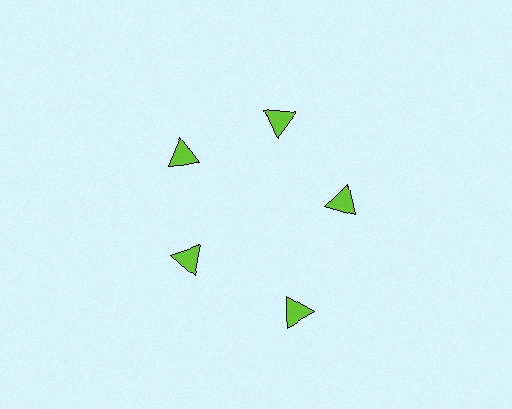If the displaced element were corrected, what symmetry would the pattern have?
It would have 5-fold rotational symmetry — the pattern would map onto itself every 72 degrees.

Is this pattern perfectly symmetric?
No. The 5 lime triangles are arranged in a ring, but one element near the 5 o'clock position is pushed outward from the center, breaking the 5-fold rotational symmetry.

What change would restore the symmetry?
The symmetry would be restored by moving it inward, back onto the ring so that all 5 triangles sit at equal angles and equal distance from the center.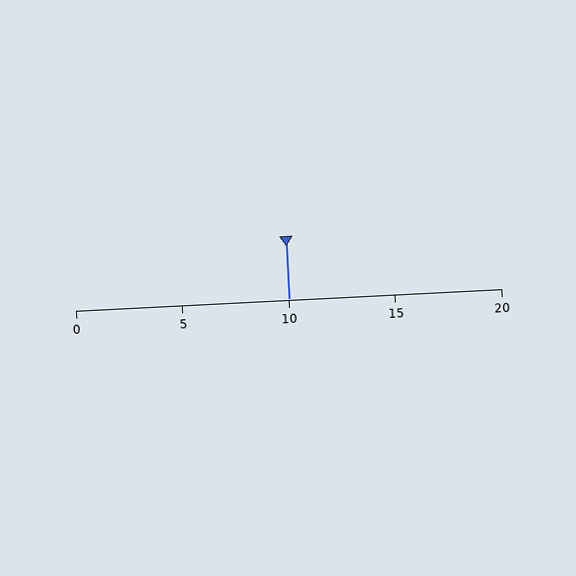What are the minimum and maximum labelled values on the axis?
The axis runs from 0 to 20.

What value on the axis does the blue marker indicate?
The marker indicates approximately 10.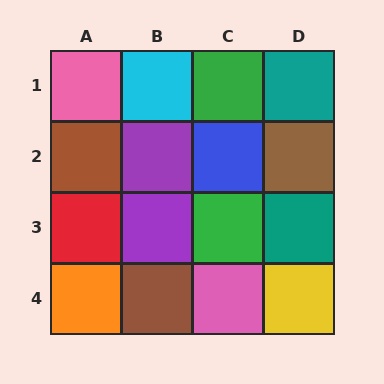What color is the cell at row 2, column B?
Purple.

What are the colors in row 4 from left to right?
Orange, brown, pink, yellow.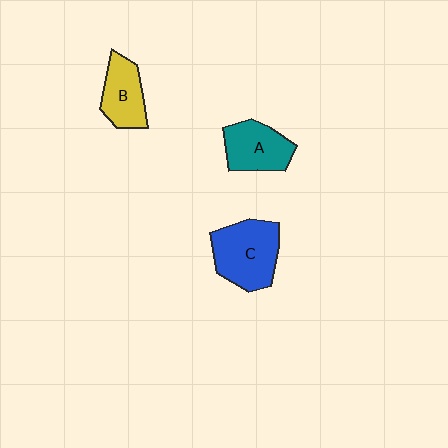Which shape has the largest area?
Shape C (blue).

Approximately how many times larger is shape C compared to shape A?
Approximately 1.3 times.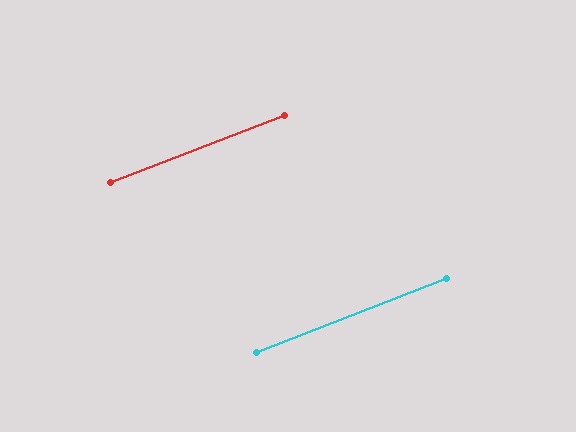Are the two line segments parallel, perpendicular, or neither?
Parallel — their directions differ by only 0.2°.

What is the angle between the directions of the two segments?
Approximately 0 degrees.